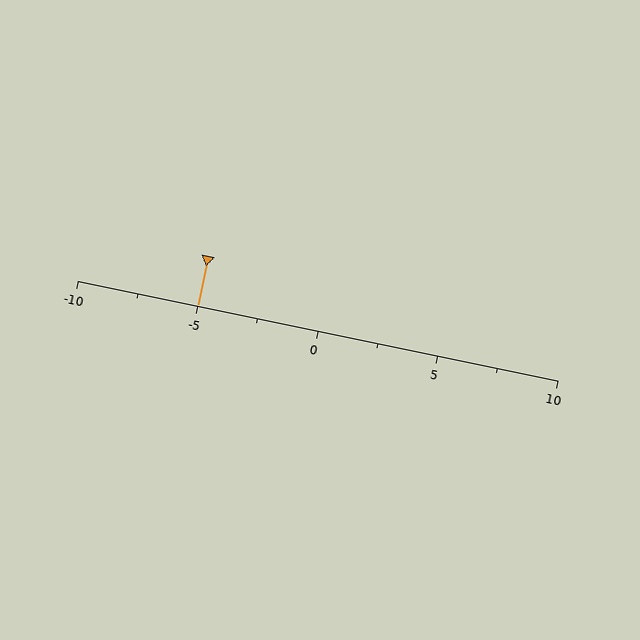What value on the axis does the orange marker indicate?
The marker indicates approximately -5.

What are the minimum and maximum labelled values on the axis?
The axis runs from -10 to 10.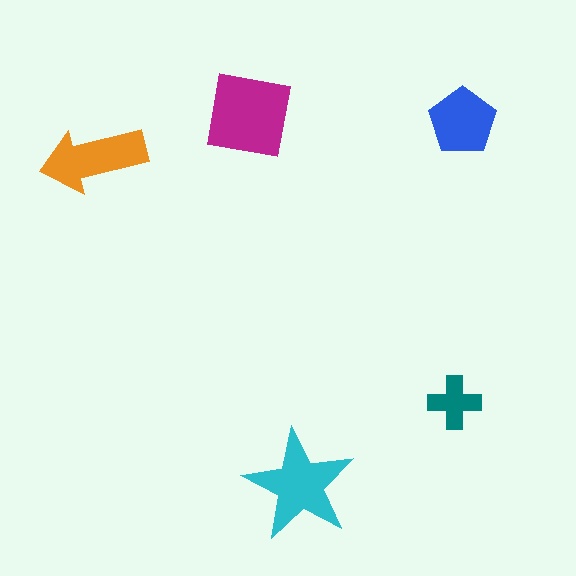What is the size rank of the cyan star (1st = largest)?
2nd.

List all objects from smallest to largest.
The teal cross, the blue pentagon, the orange arrow, the cyan star, the magenta square.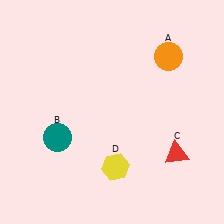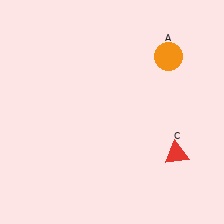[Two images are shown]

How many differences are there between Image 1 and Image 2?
There are 2 differences between the two images.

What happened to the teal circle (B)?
The teal circle (B) was removed in Image 2. It was in the bottom-left area of Image 1.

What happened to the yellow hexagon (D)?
The yellow hexagon (D) was removed in Image 2. It was in the bottom-right area of Image 1.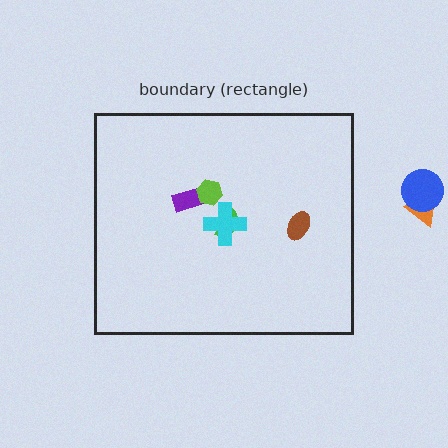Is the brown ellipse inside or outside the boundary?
Inside.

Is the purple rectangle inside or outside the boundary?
Inside.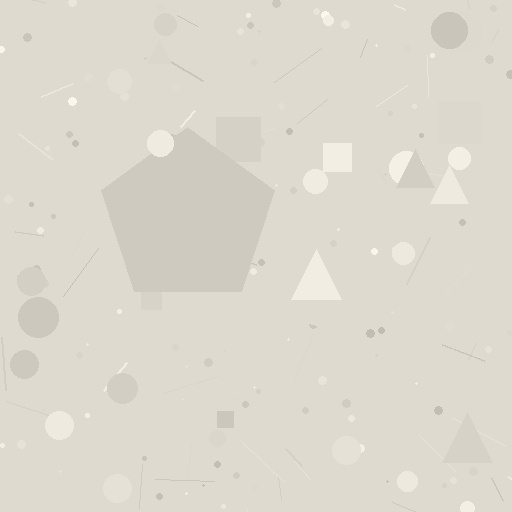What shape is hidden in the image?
A pentagon is hidden in the image.